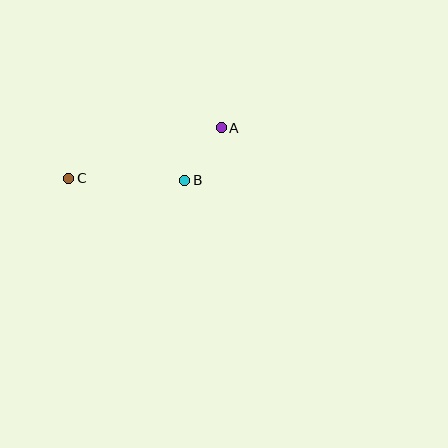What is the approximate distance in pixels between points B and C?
The distance between B and C is approximately 116 pixels.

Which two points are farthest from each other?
Points A and C are farthest from each other.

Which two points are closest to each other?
Points A and B are closest to each other.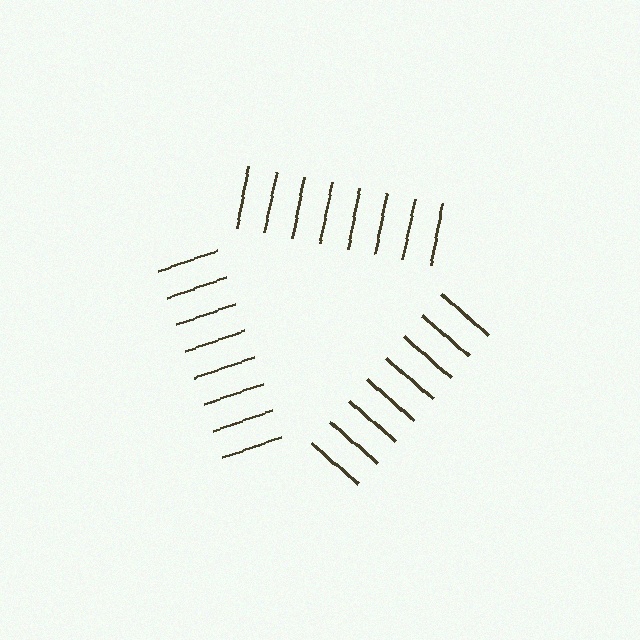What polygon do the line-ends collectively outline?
An illusory triangle — the line segments terminate on its edges but no continuous stroke is drawn.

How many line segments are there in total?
24 — 8 along each of the 3 edges.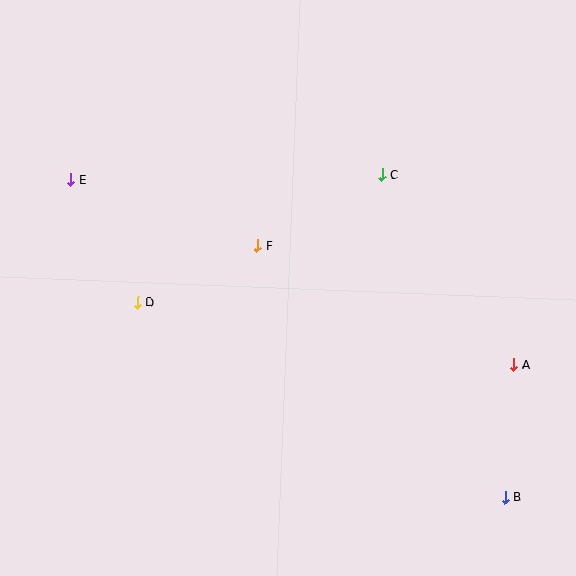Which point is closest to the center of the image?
Point F at (257, 246) is closest to the center.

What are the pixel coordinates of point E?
Point E is at (71, 179).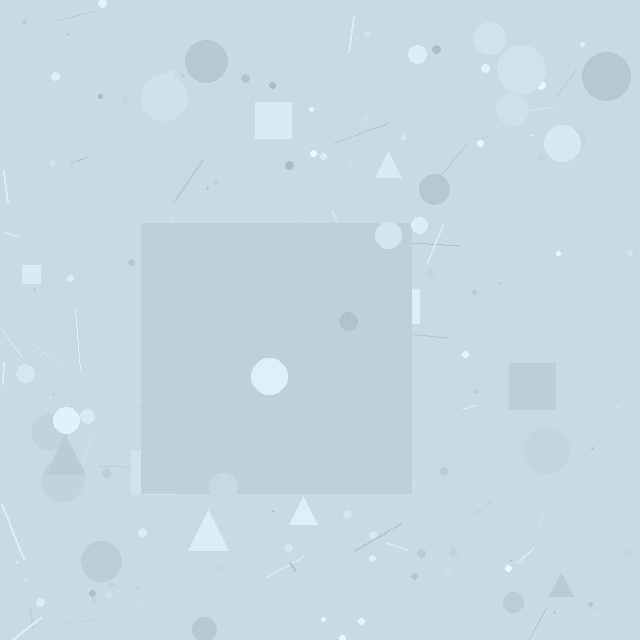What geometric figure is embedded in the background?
A square is embedded in the background.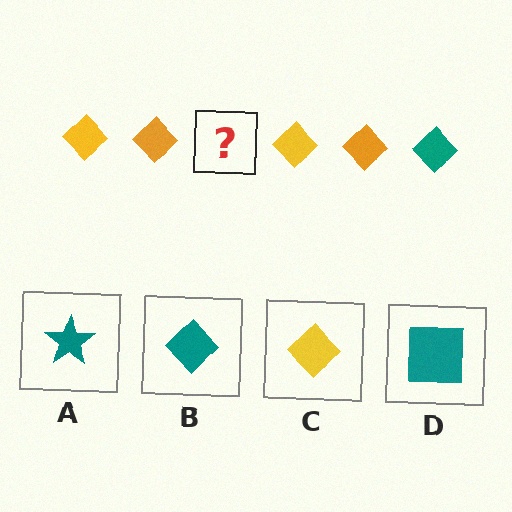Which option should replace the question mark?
Option B.